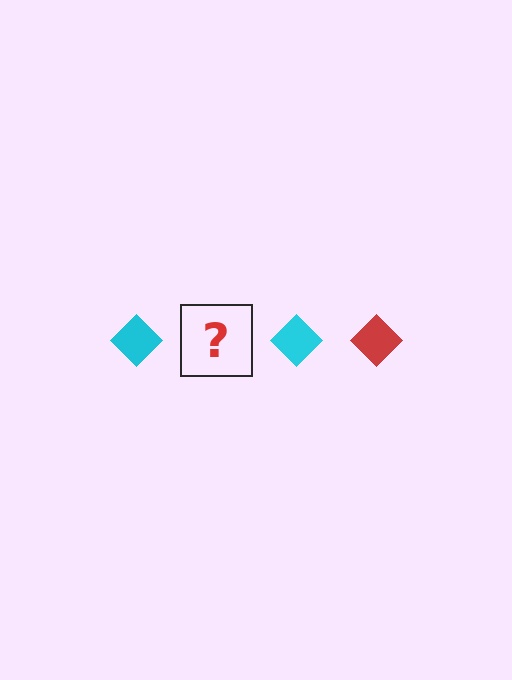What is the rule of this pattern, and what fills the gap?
The rule is that the pattern cycles through cyan, red diamonds. The gap should be filled with a red diamond.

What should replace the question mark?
The question mark should be replaced with a red diamond.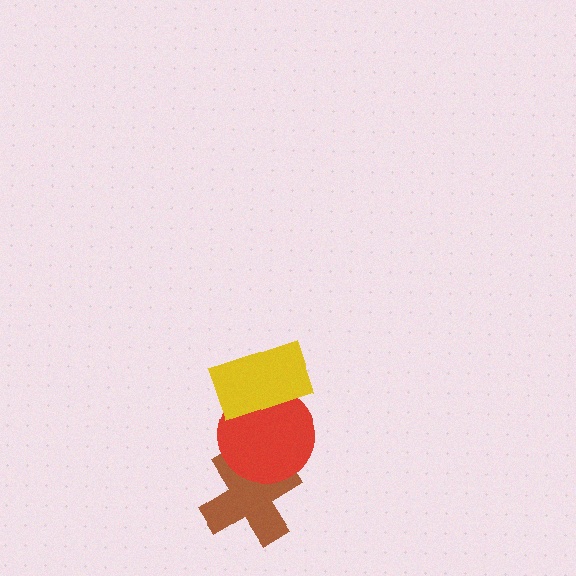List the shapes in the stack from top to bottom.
From top to bottom: the yellow rectangle, the red circle, the brown cross.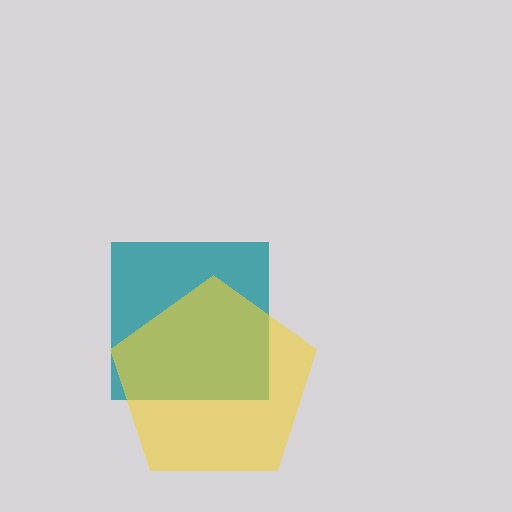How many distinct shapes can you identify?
There are 2 distinct shapes: a teal square, a yellow pentagon.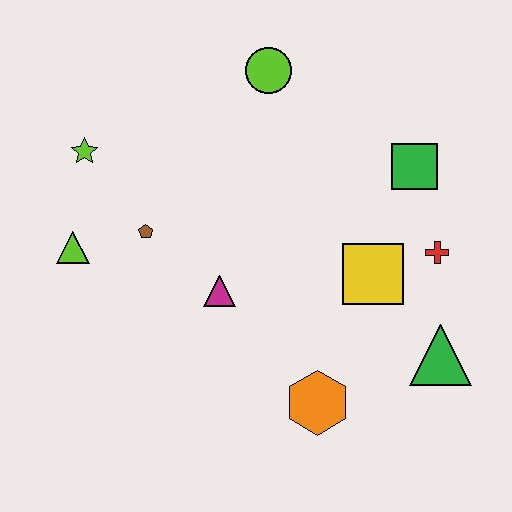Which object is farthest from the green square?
The lime triangle is farthest from the green square.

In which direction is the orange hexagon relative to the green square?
The orange hexagon is below the green square.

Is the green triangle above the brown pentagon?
No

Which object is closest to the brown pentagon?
The lime triangle is closest to the brown pentagon.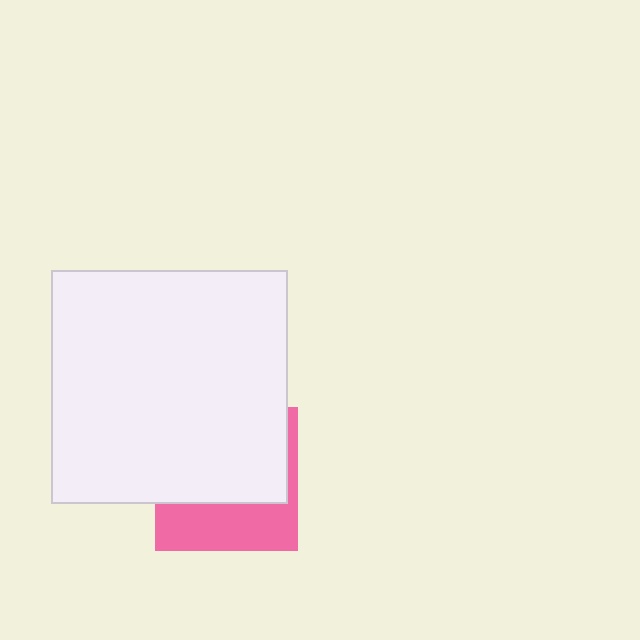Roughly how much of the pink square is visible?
A small part of it is visible (roughly 38%).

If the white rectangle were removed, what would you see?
You would see the complete pink square.